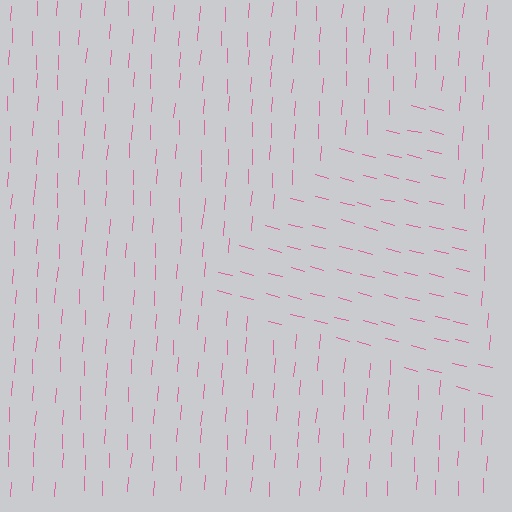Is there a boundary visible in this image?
Yes, there is a texture boundary formed by a change in line orientation.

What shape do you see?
I see a triangle.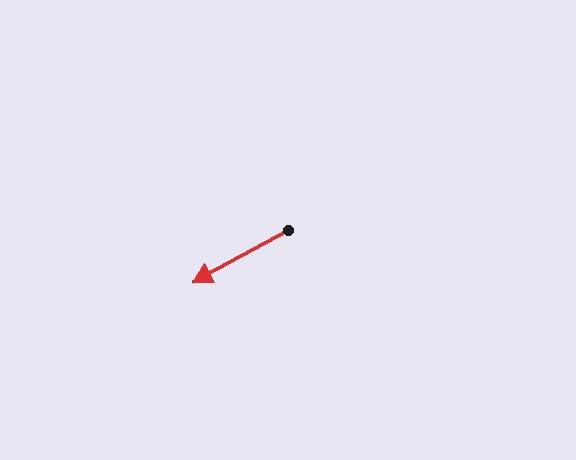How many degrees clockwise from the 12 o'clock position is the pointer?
Approximately 241 degrees.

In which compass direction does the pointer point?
Southwest.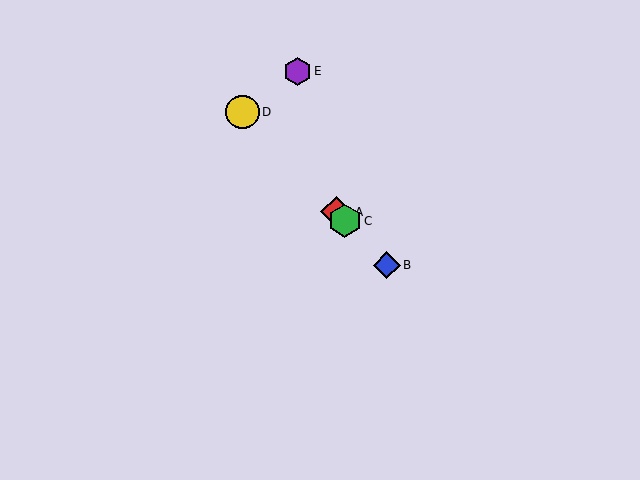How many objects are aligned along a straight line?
4 objects (A, B, C, D) are aligned along a straight line.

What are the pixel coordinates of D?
Object D is at (242, 112).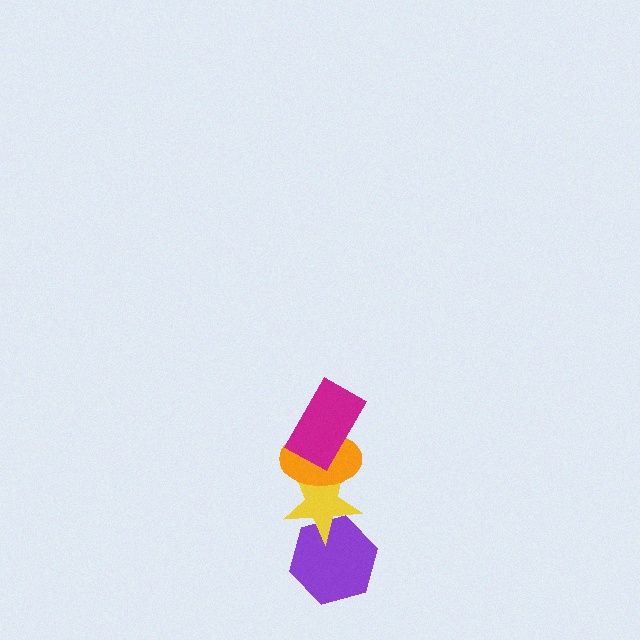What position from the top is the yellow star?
The yellow star is 3rd from the top.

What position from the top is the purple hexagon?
The purple hexagon is 4th from the top.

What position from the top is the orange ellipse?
The orange ellipse is 2nd from the top.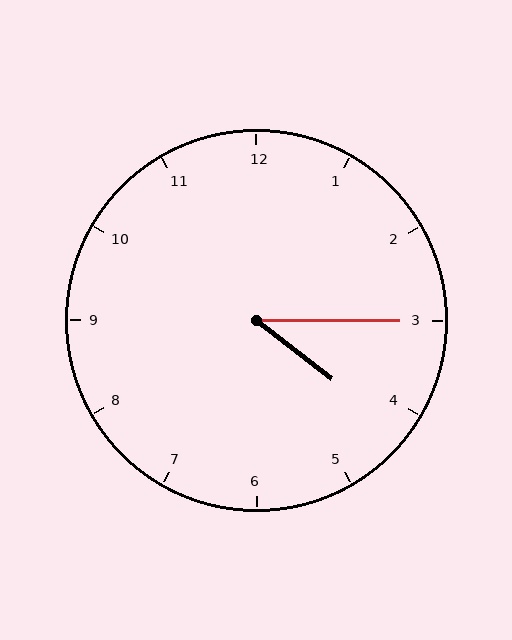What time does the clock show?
4:15.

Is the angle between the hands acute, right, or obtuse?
It is acute.